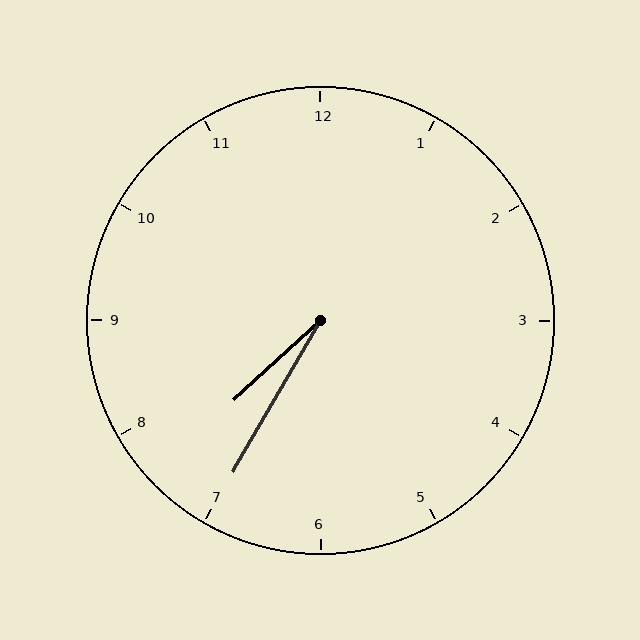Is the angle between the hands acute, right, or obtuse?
It is acute.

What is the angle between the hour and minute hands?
Approximately 18 degrees.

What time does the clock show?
7:35.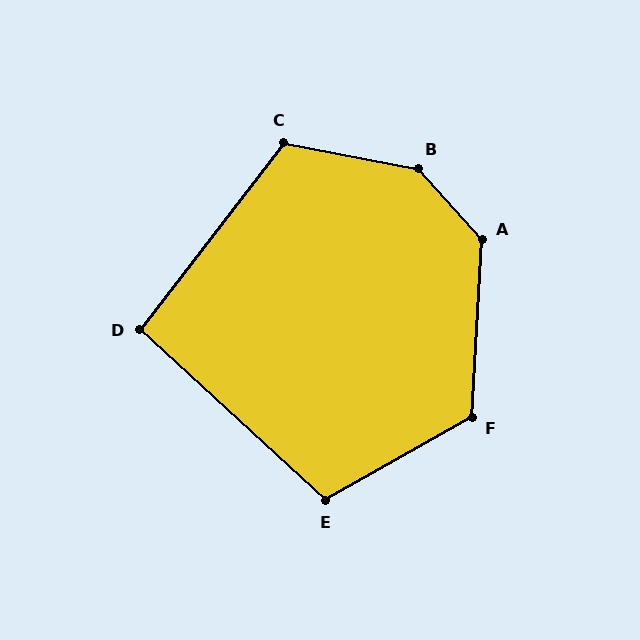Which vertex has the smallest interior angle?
D, at approximately 95 degrees.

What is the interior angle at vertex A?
Approximately 135 degrees (obtuse).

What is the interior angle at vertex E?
Approximately 108 degrees (obtuse).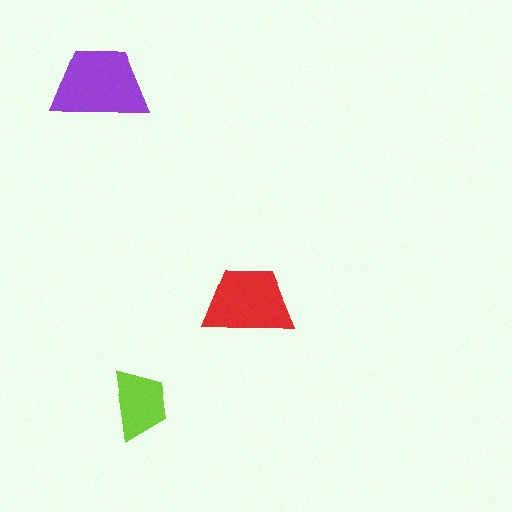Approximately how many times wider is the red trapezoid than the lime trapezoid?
About 1.5 times wider.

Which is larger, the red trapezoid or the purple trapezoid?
The purple one.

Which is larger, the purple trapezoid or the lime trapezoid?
The purple one.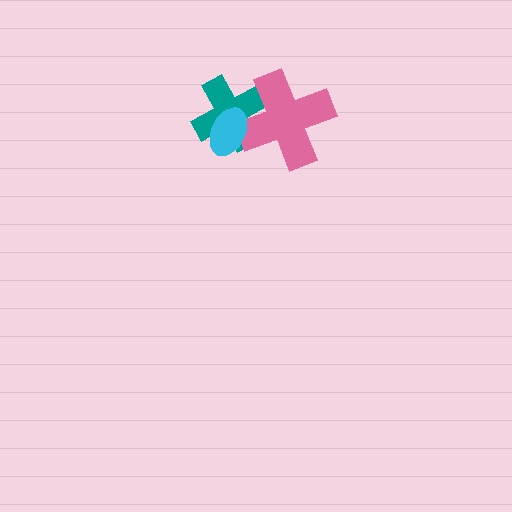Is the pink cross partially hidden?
Yes, it is partially covered by another shape.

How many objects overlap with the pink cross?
2 objects overlap with the pink cross.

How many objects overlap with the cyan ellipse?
2 objects overlap with the cyan ellipse.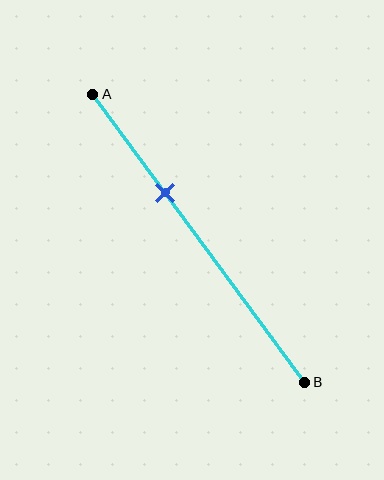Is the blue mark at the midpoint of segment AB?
No, the mark is at about 35% from A, not at the 50% midpoint.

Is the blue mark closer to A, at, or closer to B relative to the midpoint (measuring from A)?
The blue mark is closer to point A than the midpoint of segment AB.